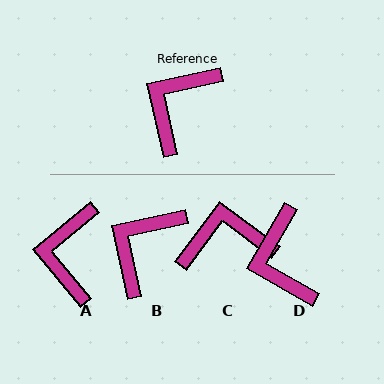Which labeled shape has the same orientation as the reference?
B.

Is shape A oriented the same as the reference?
No, it is off by about 28 degrees.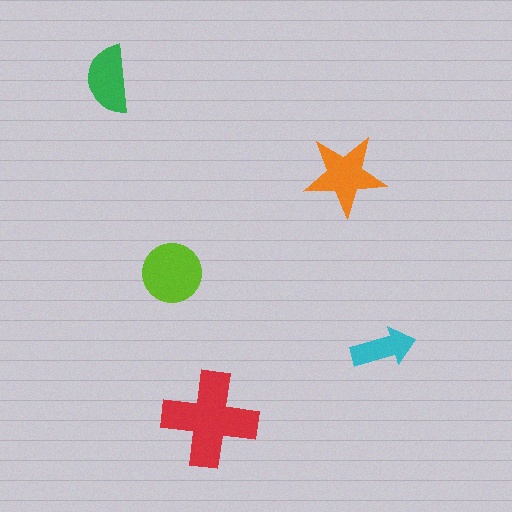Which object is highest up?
The green semicircle is topmost.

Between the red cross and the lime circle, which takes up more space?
The red cross.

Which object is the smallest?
The cyan arrow.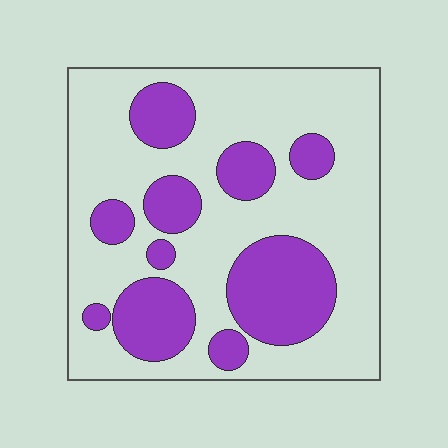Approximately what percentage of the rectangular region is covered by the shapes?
Approximately 30%.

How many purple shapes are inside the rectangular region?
10.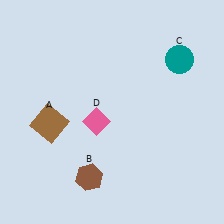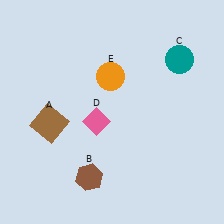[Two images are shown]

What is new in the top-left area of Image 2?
An orange circle (E) was added in the top-left area of Image 2.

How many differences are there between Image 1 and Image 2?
There is 1 difference between the two images.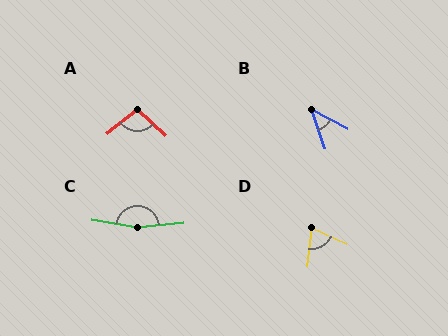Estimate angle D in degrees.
Approximately 72 degrees.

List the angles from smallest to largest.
B (43°), D (72°), A (99°), C (166°).